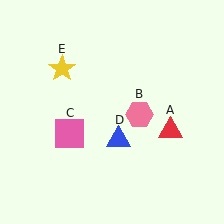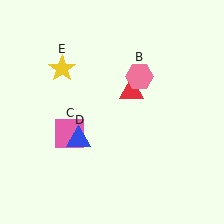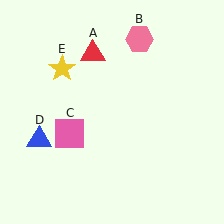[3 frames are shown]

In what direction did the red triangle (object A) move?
The red triangle (object A) moved up and to the left.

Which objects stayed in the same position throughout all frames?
Pink square (object C) and yellow star (object E) remained stationary.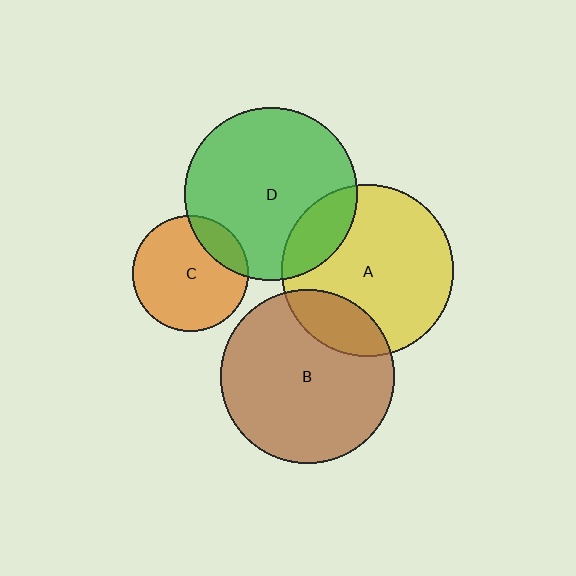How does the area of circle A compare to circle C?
Approximately 2.2 times.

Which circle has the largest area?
Circle B (brown).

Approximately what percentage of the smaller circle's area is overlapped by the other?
Approximately 20%.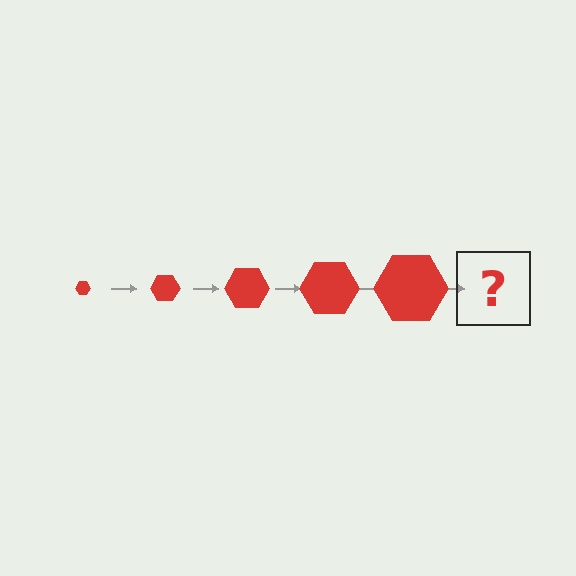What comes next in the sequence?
The next element should be a red hexagon, larger than the previous one.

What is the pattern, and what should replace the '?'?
The pattern is that the hexagon gets progressively larger each step. The '?' should be a red hexagon, larger than the previous one.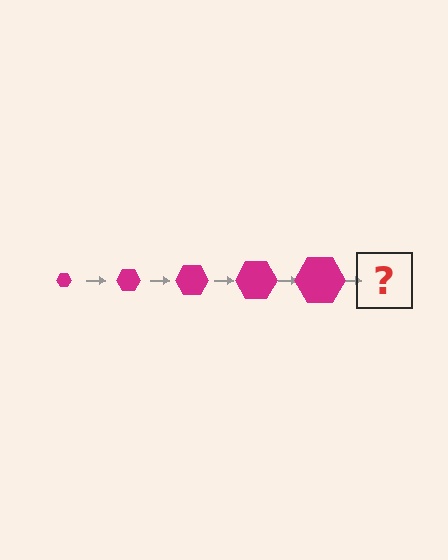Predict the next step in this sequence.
The next step is a magenta hexagon, larger than the previous one.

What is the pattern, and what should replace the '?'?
The pattern is that the hexagon gets progressively larger each step. The '?' should be a magenta hexagon, larger than the previous one.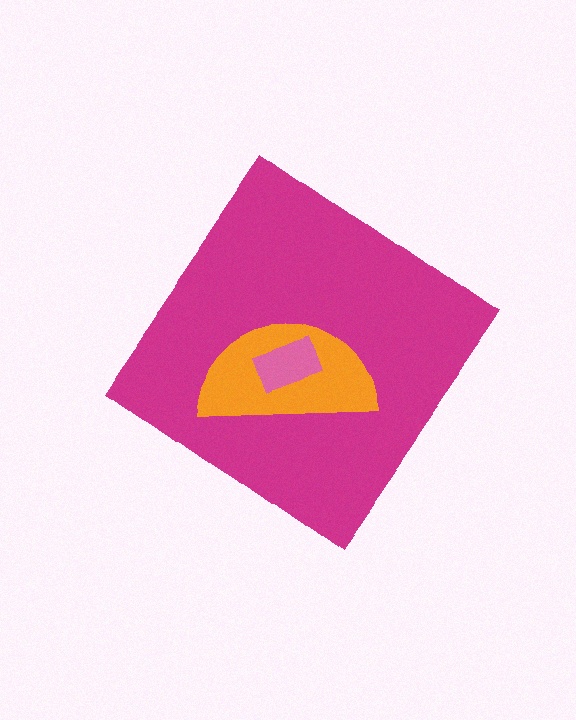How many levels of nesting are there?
3.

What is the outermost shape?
The magenta diamond.